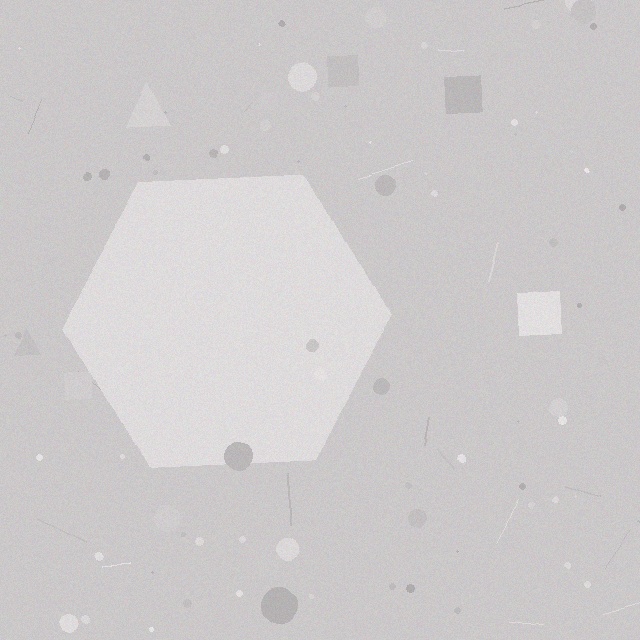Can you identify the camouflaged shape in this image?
The camouflaged shape is a hexagon.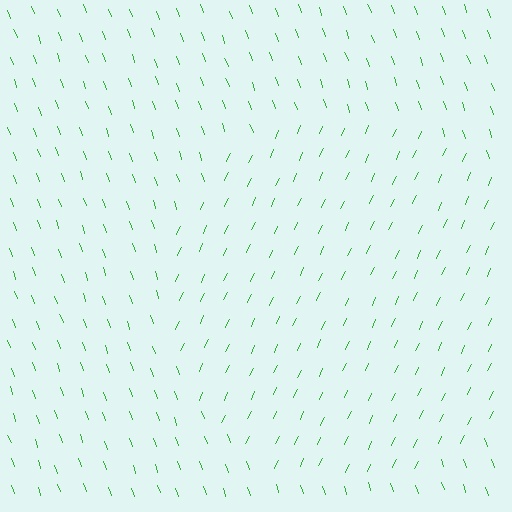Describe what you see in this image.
The image is filled with small green line segments. A circle region in the image has lines oriented differently from the surrounding lines, creating a visible texture boundary.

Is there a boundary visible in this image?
Yes, there is a texture boundary formed by a change in line orientation.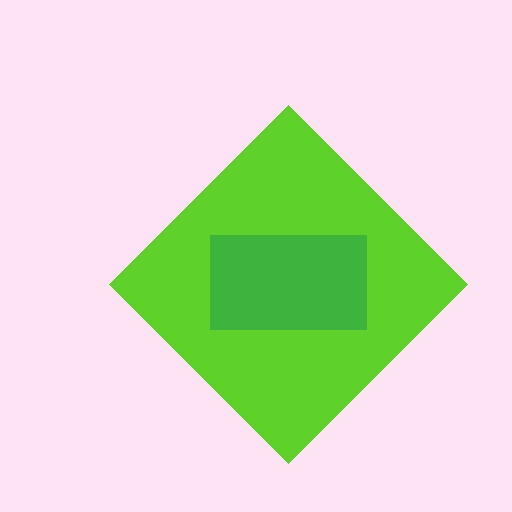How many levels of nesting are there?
2.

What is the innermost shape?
The green rectangle.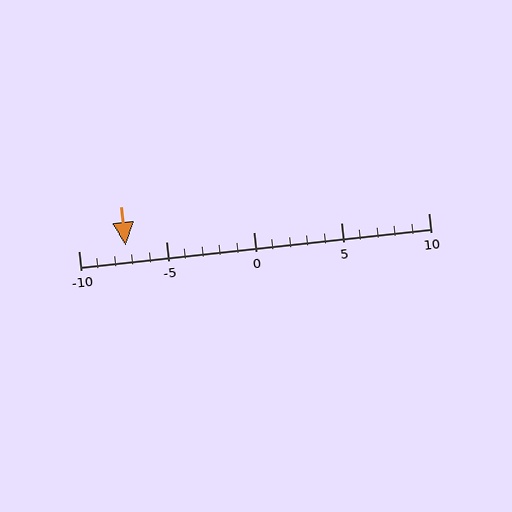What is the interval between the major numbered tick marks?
The major tick marks are spaced 5 units apart.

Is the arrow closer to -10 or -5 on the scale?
The arrow is closer to -5.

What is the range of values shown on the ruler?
The ruler shows values from -10 to 10.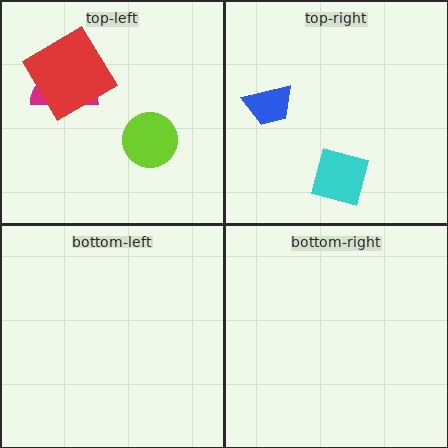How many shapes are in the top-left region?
3.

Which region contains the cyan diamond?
The top-right region.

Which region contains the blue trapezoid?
The top-right region.